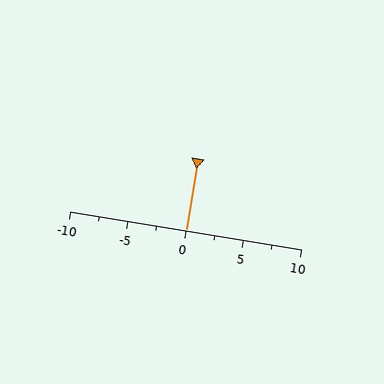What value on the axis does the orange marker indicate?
The marker indicates approximately 0.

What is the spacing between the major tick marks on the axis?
The major ticks are spaced 5 apart.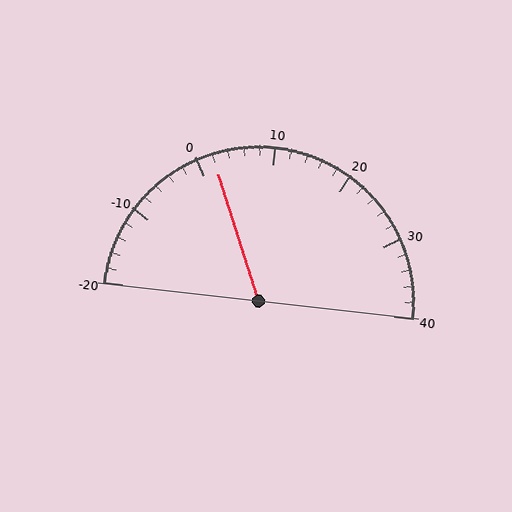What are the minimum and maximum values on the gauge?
The gauge ranges from -20 to 40.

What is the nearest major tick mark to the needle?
The nearest major tick mark is 0.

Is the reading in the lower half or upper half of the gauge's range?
The reading is in the lower half of the range (-20 to 40).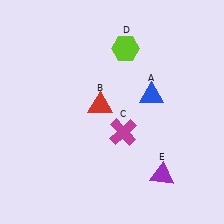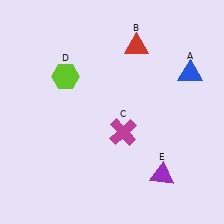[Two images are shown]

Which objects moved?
The objects that moved are: the blue triangle (A), the red triangle (B), the lime hexagon (D).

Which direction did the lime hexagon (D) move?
The lime hexagon (D) moved left.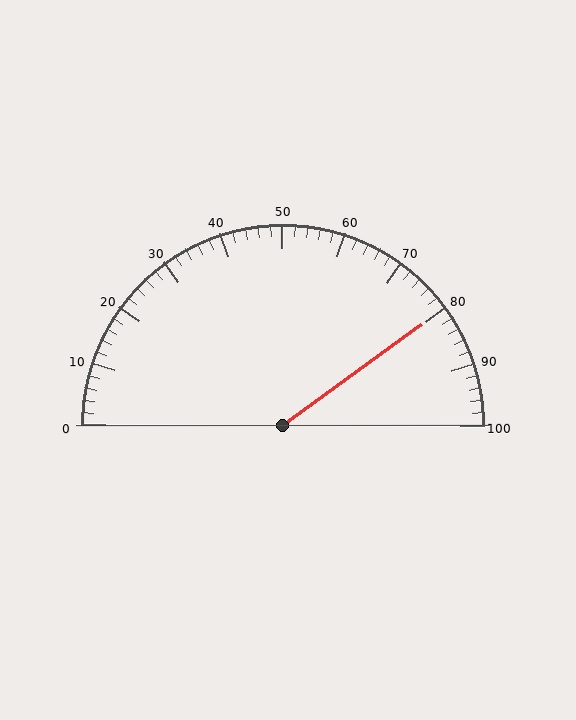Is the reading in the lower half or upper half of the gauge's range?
The reading is in the upper half of the range (0 to 100).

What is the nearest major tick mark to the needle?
The nearest major tick mark is 80.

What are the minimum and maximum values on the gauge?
The gauge ranges from 0 to 100.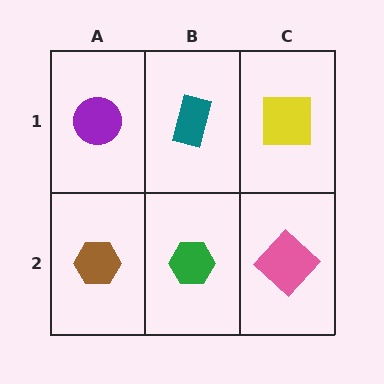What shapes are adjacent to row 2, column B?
A teal rectangle (row 1, column B), a brown hexagon (row 2, column A), a pink diamond (row 2, column C).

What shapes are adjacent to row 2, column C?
A yellow square (row 1, column C), a green hexagon (row 2, column B).